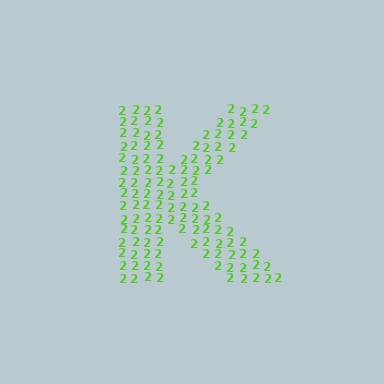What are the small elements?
The small elements are digit 2's.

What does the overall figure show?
The overall figure shows the letter K.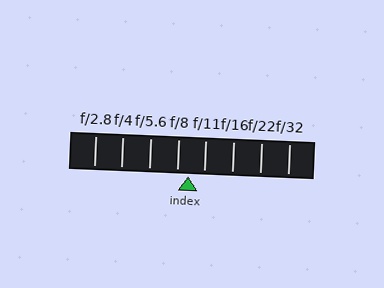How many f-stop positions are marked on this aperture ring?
There are 8 f-stop positions marked.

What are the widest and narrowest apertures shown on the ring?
The widest aperture shown is f/2.8 and the narrowest is f/32.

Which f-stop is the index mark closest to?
The index mark is closest to f/8.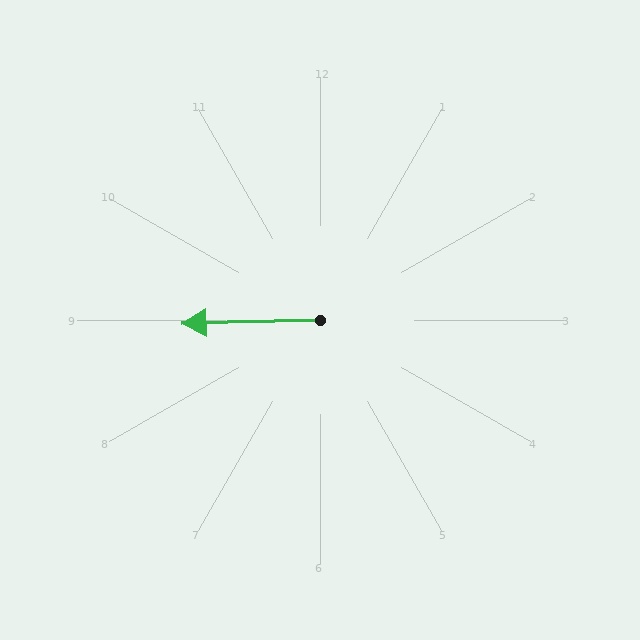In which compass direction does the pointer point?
West.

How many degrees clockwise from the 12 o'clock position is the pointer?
Approximately 269 degrees.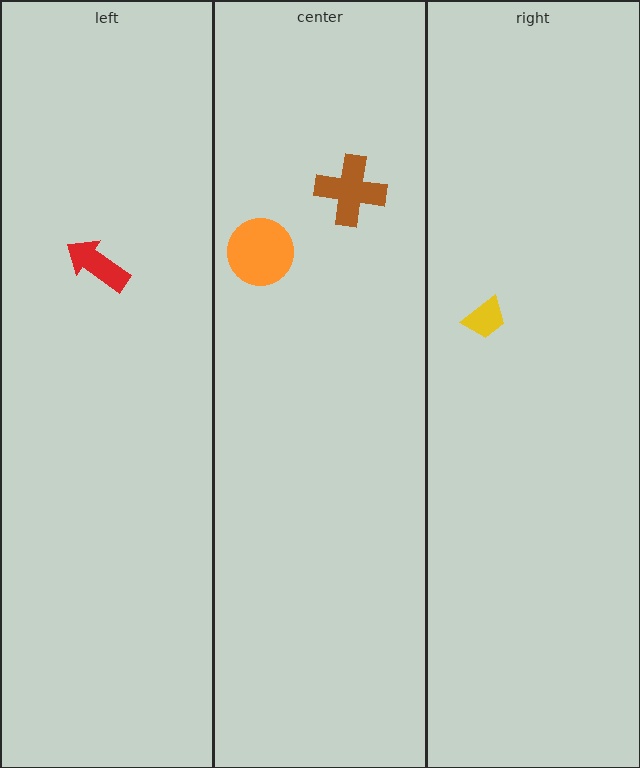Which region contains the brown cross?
The center region.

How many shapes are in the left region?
1.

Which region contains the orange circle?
The center region.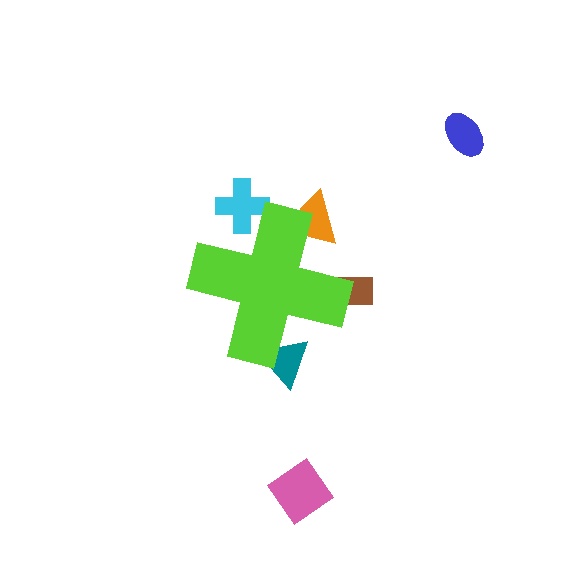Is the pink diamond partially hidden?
No, the pink diamond is fully visible.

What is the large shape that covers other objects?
A lime cross.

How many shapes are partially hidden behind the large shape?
4 shapes are partially hidden.